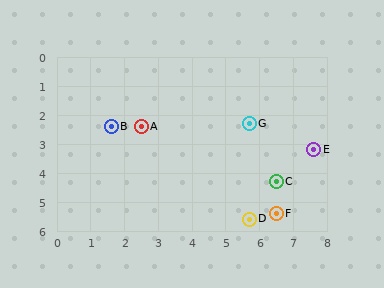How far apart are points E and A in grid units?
Points E and A are about 5.2 grid units apart.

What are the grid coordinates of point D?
Point D is at approximately (5.7, 5.6).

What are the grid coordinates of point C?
Point C is at approximately (6.5, 4.3).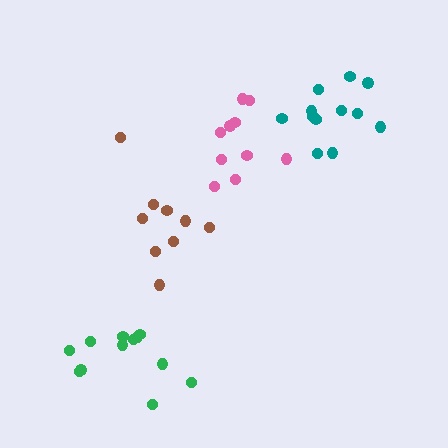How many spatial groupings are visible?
There are 4 spatial groupings.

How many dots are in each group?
Group 1: 10 dots, Group 2: 13 dots, Group 3: 12 dots, Group 4: 9 dots (44 total).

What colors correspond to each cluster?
The clusters are colored: pink, teal, green, brown.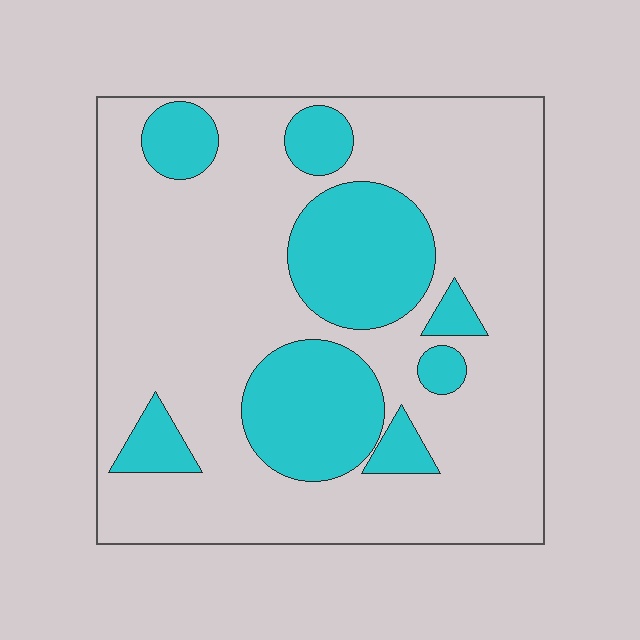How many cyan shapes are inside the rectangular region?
8.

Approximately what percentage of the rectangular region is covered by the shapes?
Approximately 25%.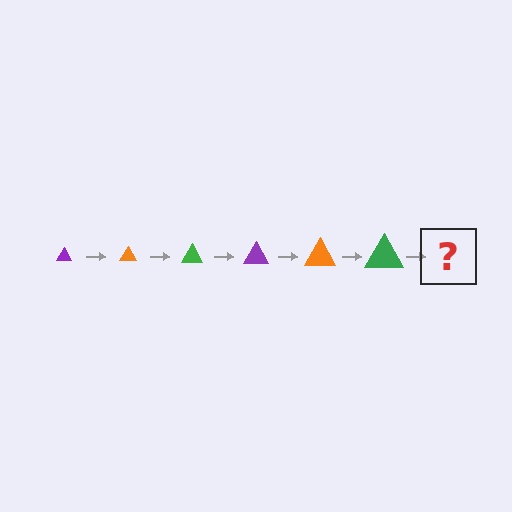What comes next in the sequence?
The next element should be a purple triangle, larger than the previous one.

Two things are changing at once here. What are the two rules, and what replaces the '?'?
The two rules are that the triangle grows larger each step and the color cycles through purple, orange, and green. The '?' should be a purple triangle, larger than the previous one.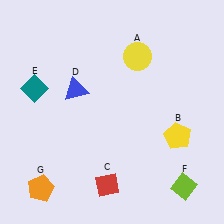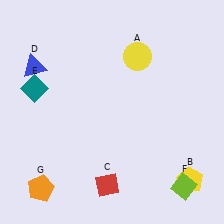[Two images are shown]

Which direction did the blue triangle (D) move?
The blue triangle (D) moved left.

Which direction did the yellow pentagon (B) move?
The yellow pentagon (B) moved down.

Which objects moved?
The objects that moved are: the yellow pentagon (B), the blue triangle (D).